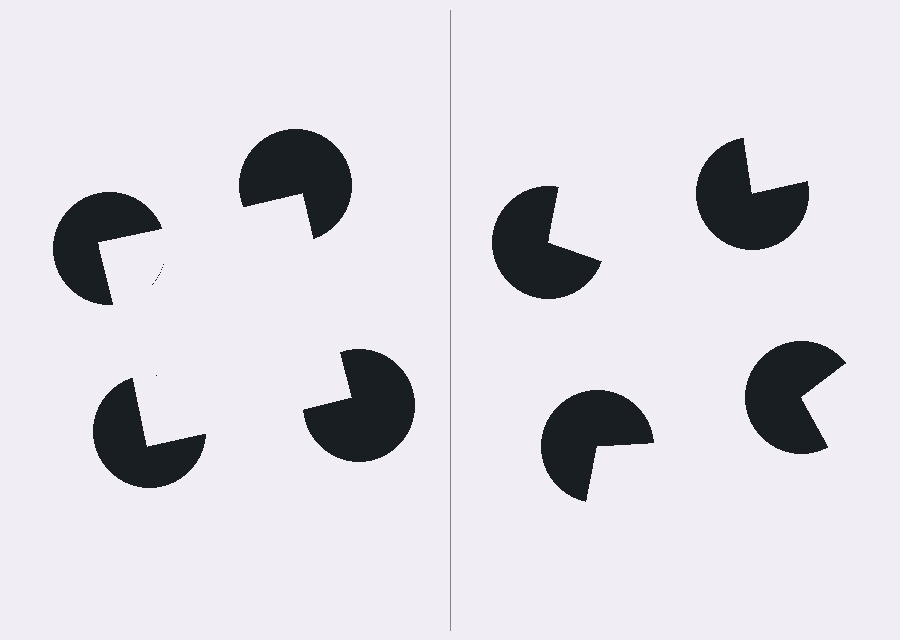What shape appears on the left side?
An illusory square.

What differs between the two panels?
The pac-man discs are positioned identically on both sides; only the wedge orientations differ. On the left they align to a square; on the right they are misaligned.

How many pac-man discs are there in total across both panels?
8 — 4 on each side.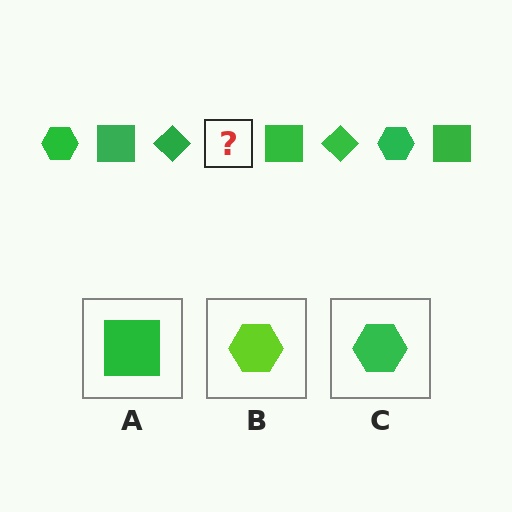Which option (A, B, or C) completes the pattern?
C.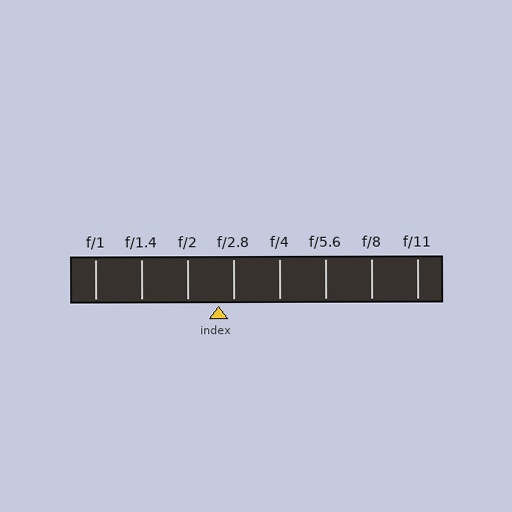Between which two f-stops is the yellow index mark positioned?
The index mark is between f/2 and f/2.8.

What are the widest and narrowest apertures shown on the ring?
The widest aperture shown is f/1 and the narrowest is f/11.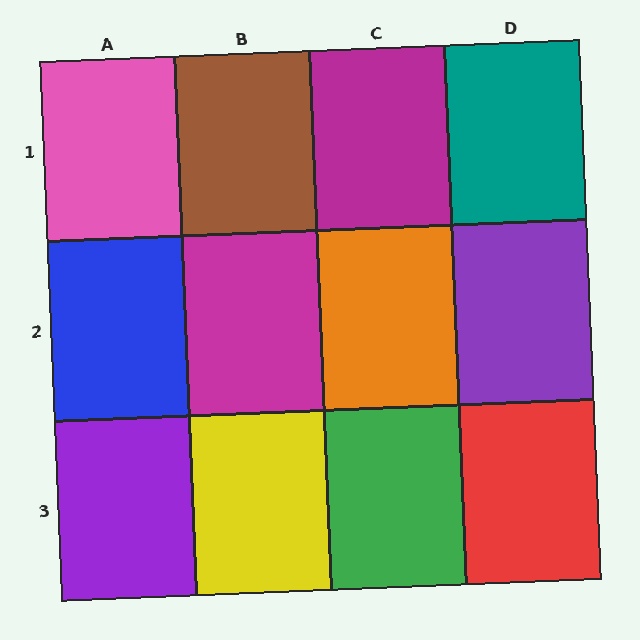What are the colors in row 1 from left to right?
Pink, brown, magenta, teal.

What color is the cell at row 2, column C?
Orange.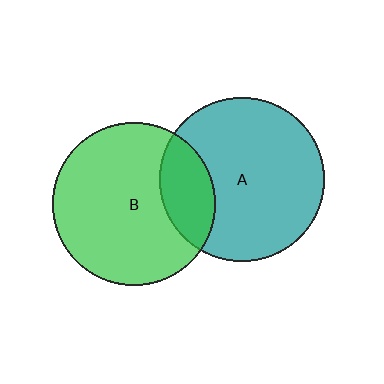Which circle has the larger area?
Circle A (teal).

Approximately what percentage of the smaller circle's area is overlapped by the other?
Approximately 20%.